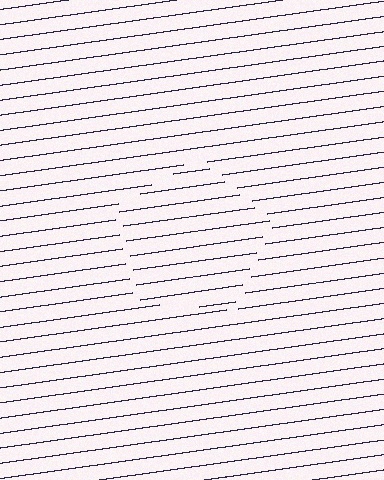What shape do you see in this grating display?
An illusory pentagon. The interior of the shape contains the same grating, shifted by half a period — the contour is defined by the phase discontinuity where line-ends from the inner and outer gratings abut.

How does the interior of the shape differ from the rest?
The interior of the shape contains the same grating, shifted by half a period — the contour is defined by the phase discontinuity where line-ends from the inner and outer gratings abut.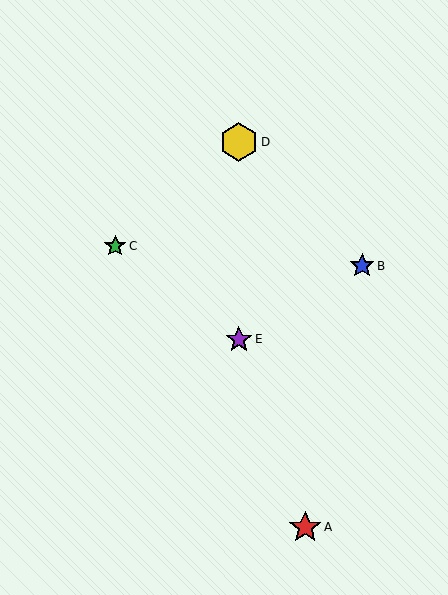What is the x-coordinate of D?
Object D is at x≈239.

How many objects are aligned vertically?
2 objects (D, E) are aligned vertically.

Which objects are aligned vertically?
Objects D, E are aligned vertically.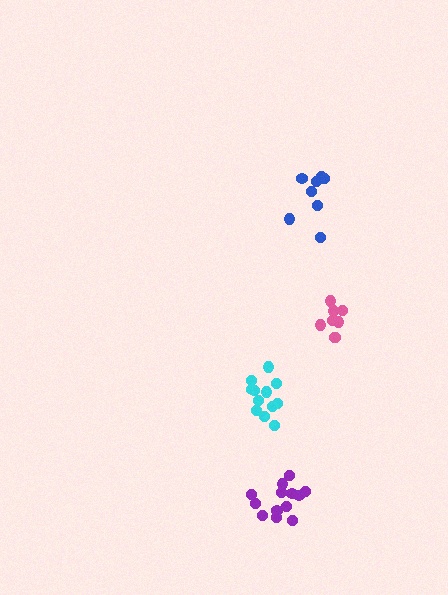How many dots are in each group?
Group 1: 12 dots, Group 2: 13 dots, Group 3: 8 dots, Group 4: 8 dots (41 total).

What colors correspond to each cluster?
The clusters are colored: cyan, purple, blue, pink.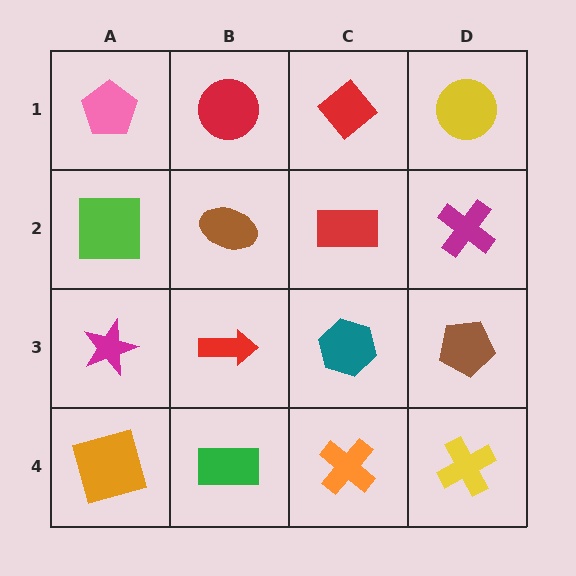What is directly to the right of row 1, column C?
A yellow circle.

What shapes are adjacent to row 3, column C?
A red rectangle (row 2, column C), an orange cross (row 4, column C), a red arrow (row 3, column B), a brown pentagon (row 3, column D).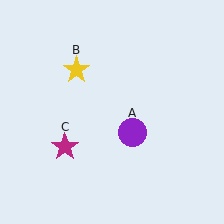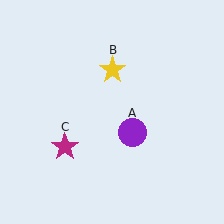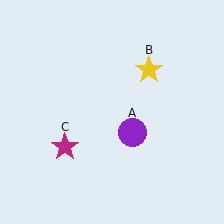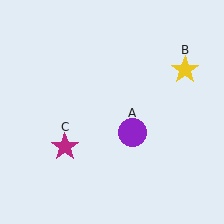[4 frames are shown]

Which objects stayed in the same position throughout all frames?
Purple circle (object A) and magenta star (object C) remained stationary.